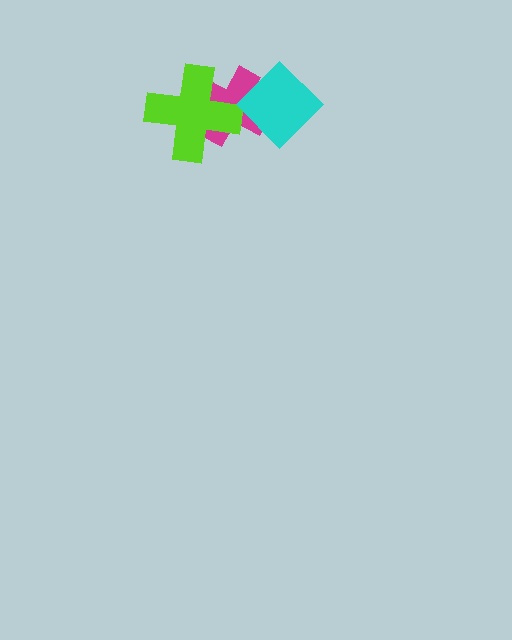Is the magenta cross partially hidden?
Yes, it is partially covered by another shape.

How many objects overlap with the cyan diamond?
1 object overlaps with the cyan diamond.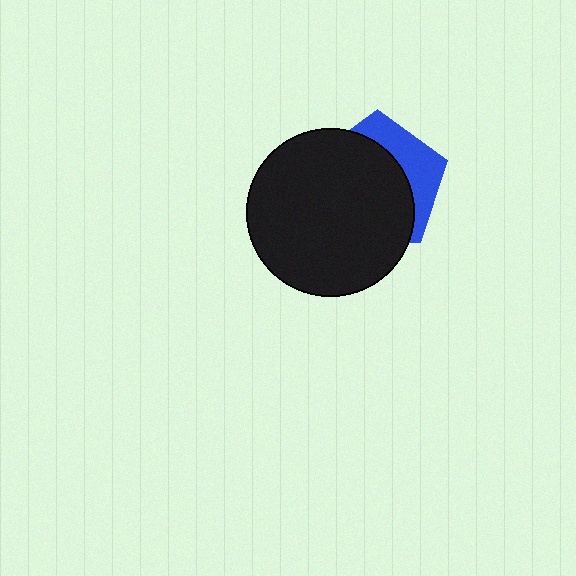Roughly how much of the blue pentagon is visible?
A small part of it is visible (roughly 31%).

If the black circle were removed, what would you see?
You would see the complete blue pentagon.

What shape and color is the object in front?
The object in front is a black circle.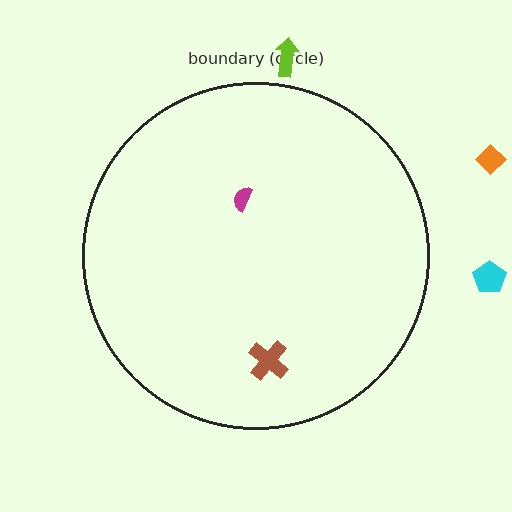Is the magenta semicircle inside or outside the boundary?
Inside.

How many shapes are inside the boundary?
2 inside, 3 outside.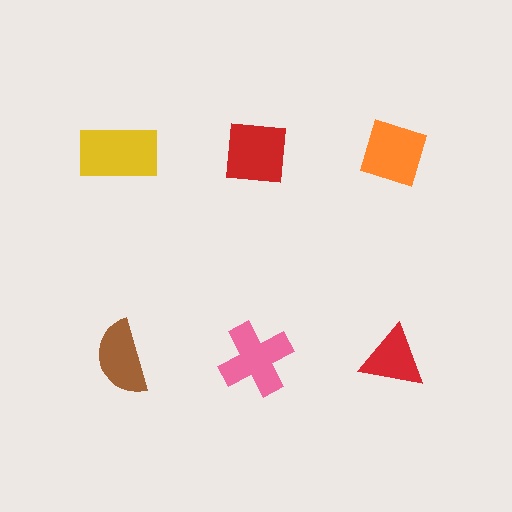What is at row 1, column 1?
A yellow rectangle.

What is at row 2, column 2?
A pink cross.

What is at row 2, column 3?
A red triangle.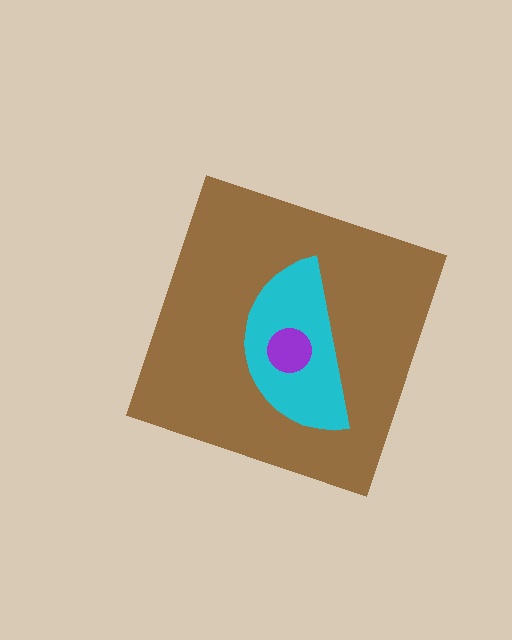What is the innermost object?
The purple circle.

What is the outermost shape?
The brown diamond.